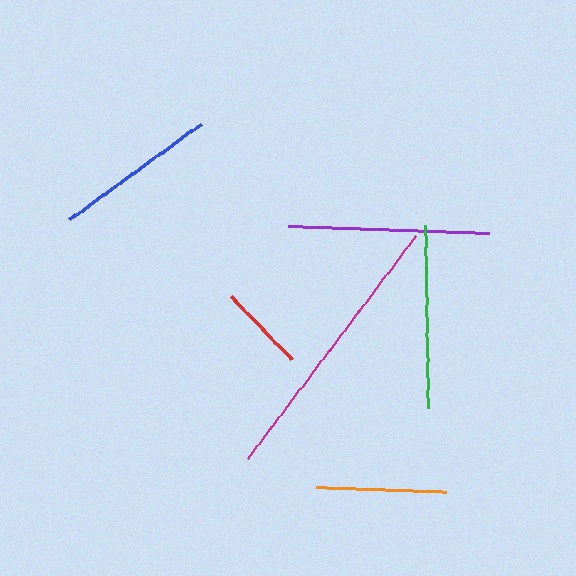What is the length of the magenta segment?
The magenta segment is approximately 278 pixels long.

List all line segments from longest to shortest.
From longest to shortest: magenta, purple, green, blue, orange, red.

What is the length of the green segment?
The green segment is approximately 184 pixels long.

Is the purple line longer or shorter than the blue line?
The purple line is longer than the blue line.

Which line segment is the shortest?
The red line is the shortest at approximately 88 pixels.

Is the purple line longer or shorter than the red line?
The purple line is longer than the red line.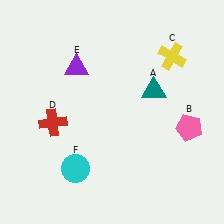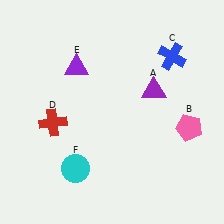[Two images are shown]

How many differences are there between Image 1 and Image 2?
There are 2 differences between the two images.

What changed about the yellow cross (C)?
In Image 1, C is yellow. In Image 2, it changed to blue.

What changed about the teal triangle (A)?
In Image 1, A is teal. In Image 2, it changed to purple.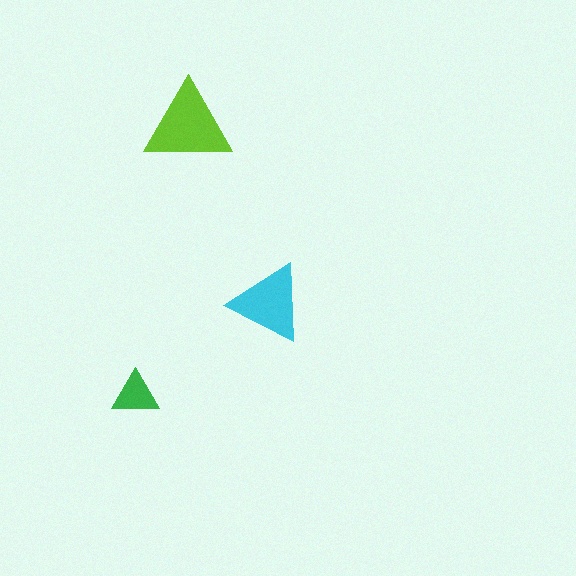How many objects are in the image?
There are 3 objects in the image.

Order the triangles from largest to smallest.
the lime one, the cyan one, the green one.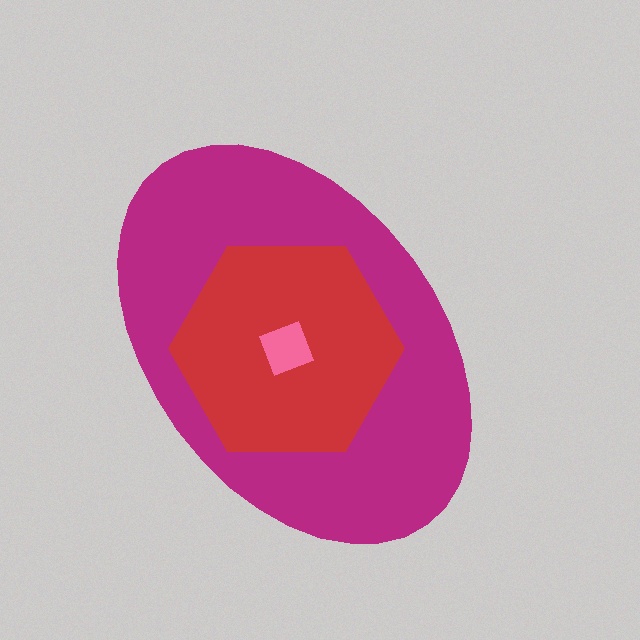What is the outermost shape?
The magenta ellipse.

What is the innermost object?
The pink diamond.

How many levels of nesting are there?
3.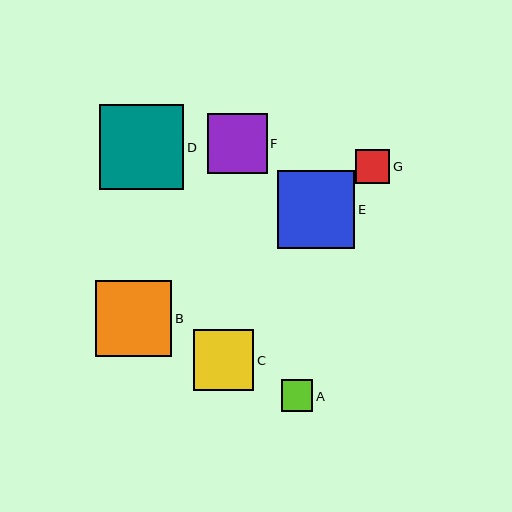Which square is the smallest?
Square A is the smallest with a size of approximately 31 pixels.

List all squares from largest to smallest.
From largest to smallest: D, E, B, C, F, G, A.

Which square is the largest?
Square D is the largest with a size of approximately 84 pixels.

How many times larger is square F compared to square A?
Square F is approximately 1.9 times the size of square A.